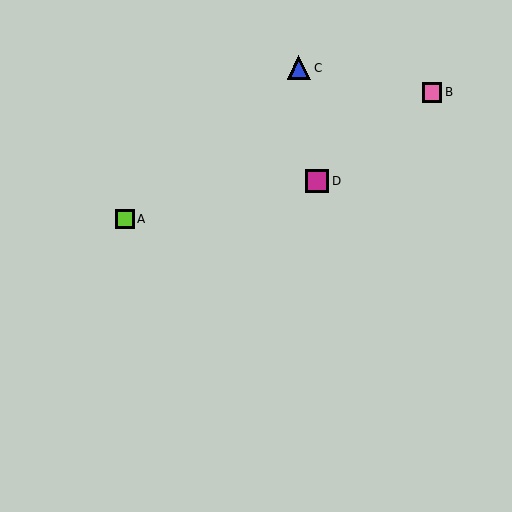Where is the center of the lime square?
The center of the lime square is at (125, 219).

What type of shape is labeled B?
Shape B is a pink square.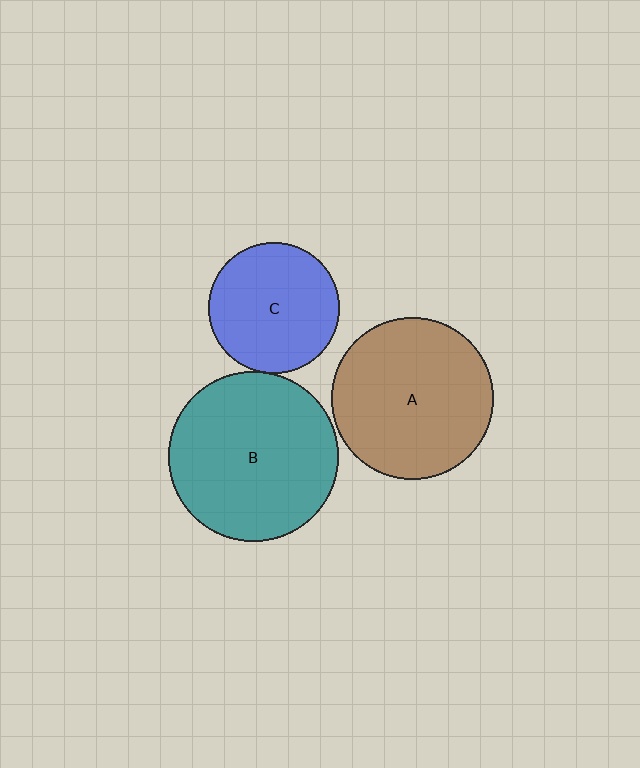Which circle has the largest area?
Circle B (teal).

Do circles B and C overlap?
Yes.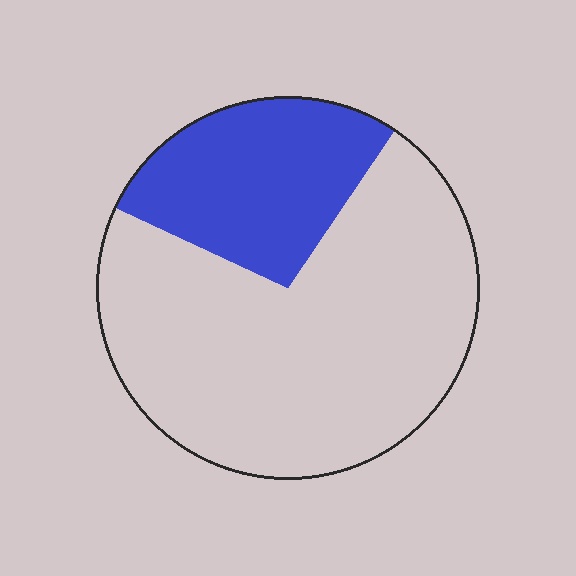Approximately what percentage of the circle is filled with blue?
Approximately 30%.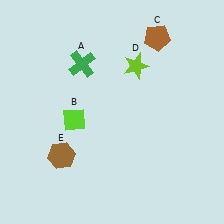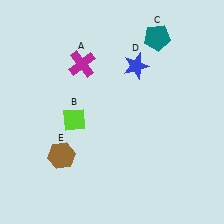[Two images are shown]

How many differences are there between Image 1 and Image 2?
There are 3 differences between the two images.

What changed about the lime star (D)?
In Image 1, D is lime. In Image 2, it changed to blue.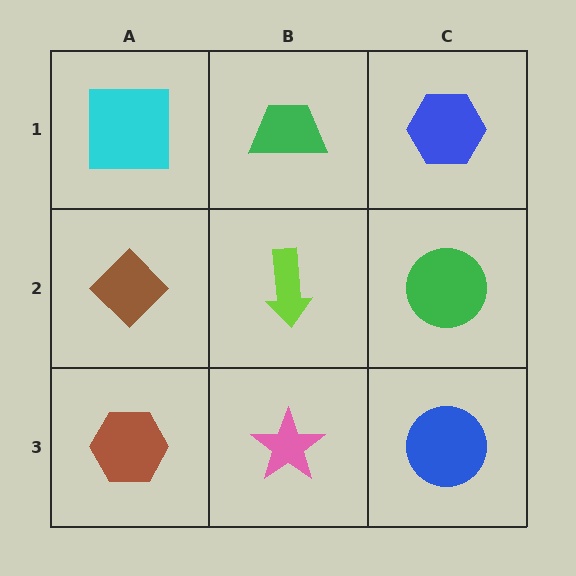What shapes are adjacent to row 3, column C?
A green circle (row 2, column C), a pink star (row 3, column B).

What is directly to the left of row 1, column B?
A cyan square.